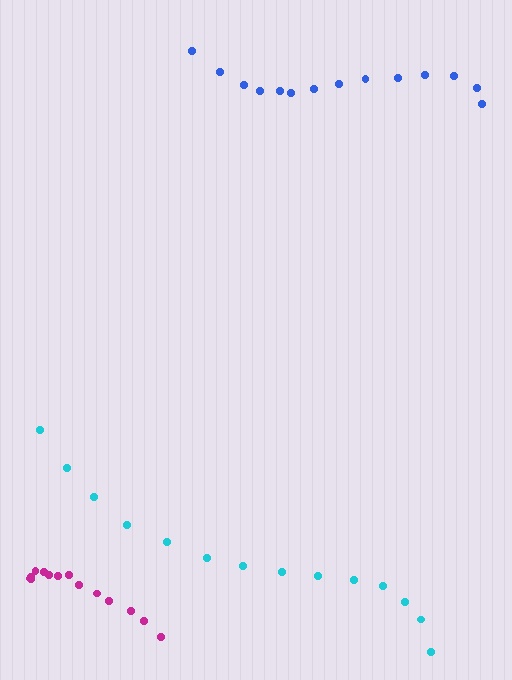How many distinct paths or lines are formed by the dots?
There are 3 distinct paths.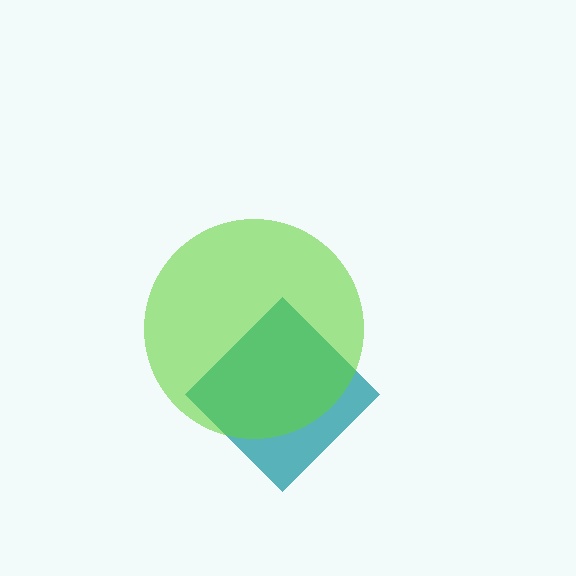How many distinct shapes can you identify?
There are 2 distinct shapes: a teal diamond, a lime circle.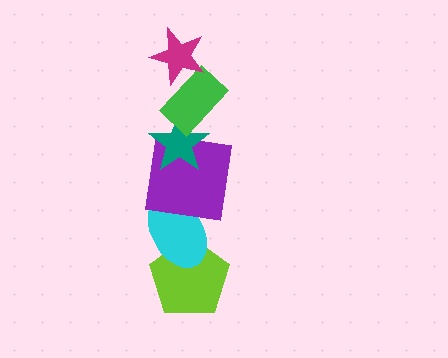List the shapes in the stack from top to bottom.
From top to bottom: the magenta star, the green rectangle, the teal star, the purple square, the cyan ellipse, the lime pentagon.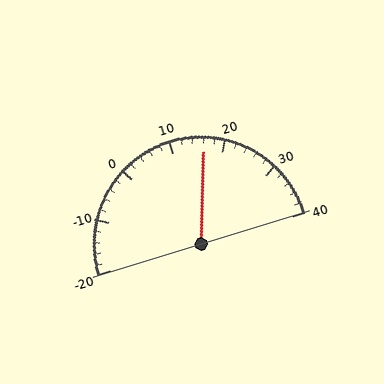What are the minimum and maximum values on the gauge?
The gauge ranges from -20 to 40.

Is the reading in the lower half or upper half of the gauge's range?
The reading is in the upper half of the range (-20 to 40).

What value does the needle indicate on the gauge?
The needle indicates approximately 16.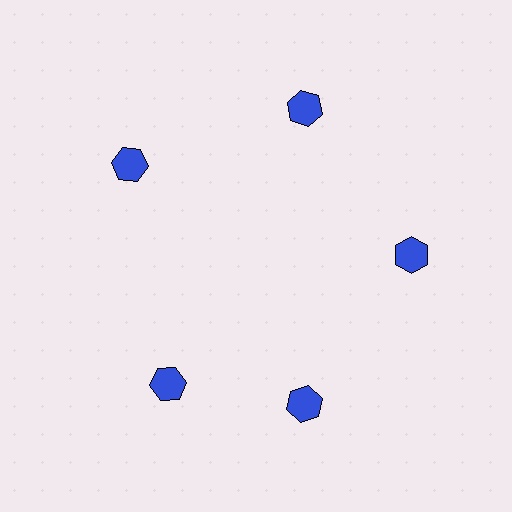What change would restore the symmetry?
The symmetry would be restored by rotating it back into even spacing with its neighbors so that all 5 hexagons sit at equal angles and equal distance from the center.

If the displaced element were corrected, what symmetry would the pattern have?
It would have 5-fold rotational symmetry — the pattern would map onto itself every 72 degrees.